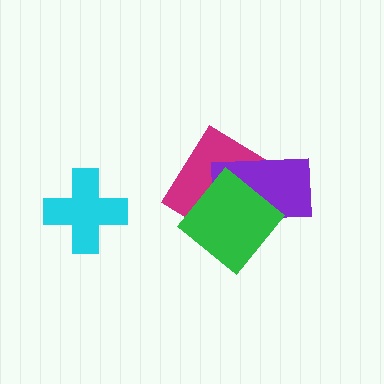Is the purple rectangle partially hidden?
Yes, it is partially covered by another shape.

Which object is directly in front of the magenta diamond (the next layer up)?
The purple rectangle is directly in front of the magenta diamond.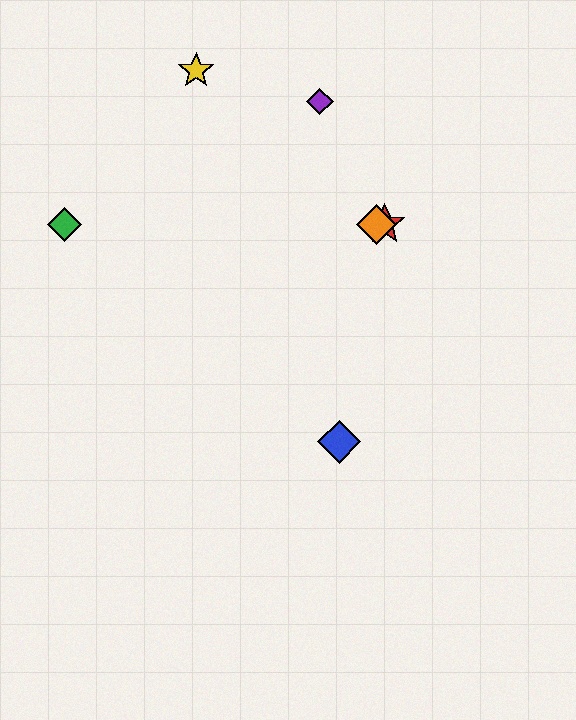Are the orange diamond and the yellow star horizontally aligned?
No, the orange diamond is at y≈224 and the yellow star is at y≈71.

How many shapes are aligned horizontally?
3 shapes (the red star, the green diamond, the orange diamond) are aligned horizontally.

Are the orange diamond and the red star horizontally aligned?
Yes, both are at y≈224.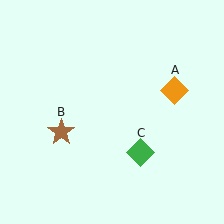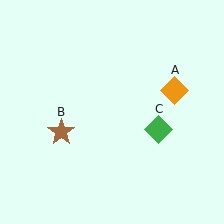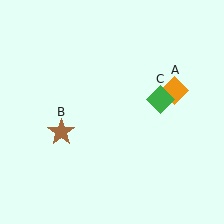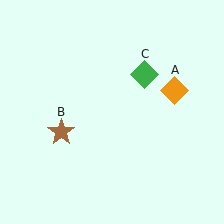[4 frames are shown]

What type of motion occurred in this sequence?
The green diamond (object C) rotated counterclockwise around the center of the scene.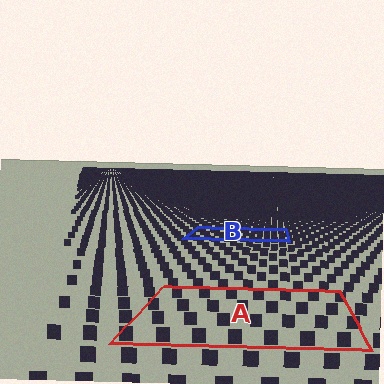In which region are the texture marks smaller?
The texture marks are smaller in region B, because it is farther away.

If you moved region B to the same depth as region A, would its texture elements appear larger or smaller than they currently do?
They would appear larger. At a closer depth, the same texture elements are projected at a bigger on-screen size.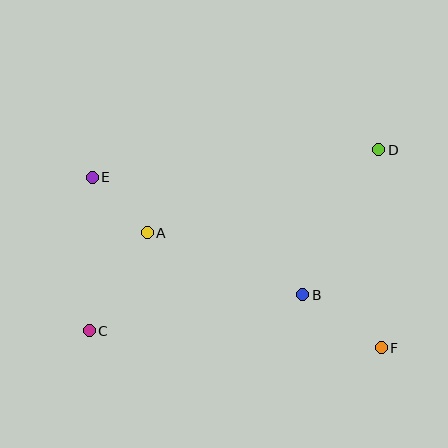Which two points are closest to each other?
Points A and E are closest to each other.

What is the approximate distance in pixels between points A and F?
The distance between A and F is approximately 261 pixels.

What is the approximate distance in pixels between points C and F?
The distance between C and F is approximately 292 pixels.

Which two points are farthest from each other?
Points C and D are farthest from each other.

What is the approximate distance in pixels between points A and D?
The distance between A and D is approximately 246 pixels.